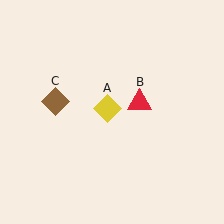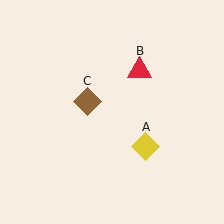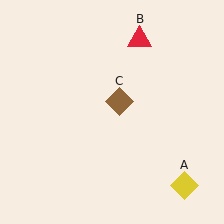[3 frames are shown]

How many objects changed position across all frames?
3 objects changed position: yellow diamond (object A), red triangle (object B), brown diamond (object C).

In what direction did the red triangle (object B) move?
The red triangle (object B) moved up.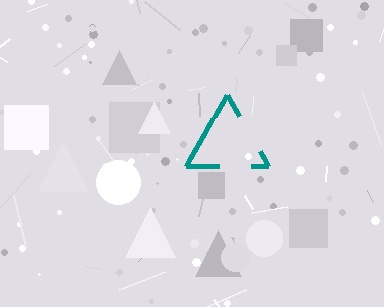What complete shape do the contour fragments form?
The contour fragments form a triangle.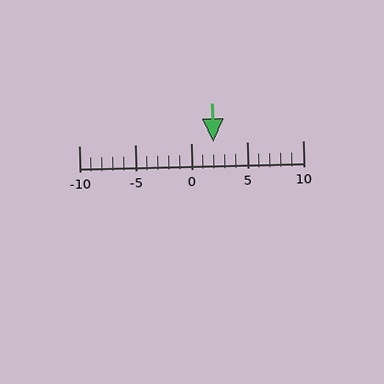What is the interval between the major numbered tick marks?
The major tick marks are spaced 5 units apart.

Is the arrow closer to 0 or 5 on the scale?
The arrow is closer to 0.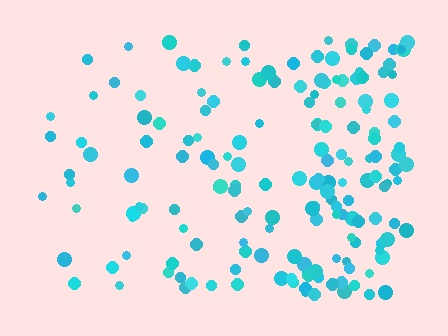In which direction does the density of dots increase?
From left to right, with the right side densest.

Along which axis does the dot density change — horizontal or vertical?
Horizontal.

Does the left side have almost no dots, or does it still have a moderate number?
Still a moderate number, just noticeably fewer than the right.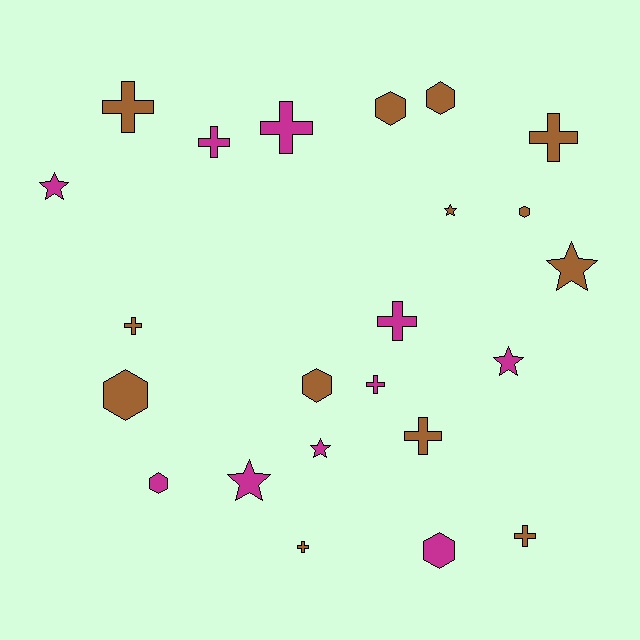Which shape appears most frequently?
Cross, with 10 objects.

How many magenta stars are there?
There are 4 magenta stars.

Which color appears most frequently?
Brown, with 13 objects.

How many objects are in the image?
There are 23 objects.